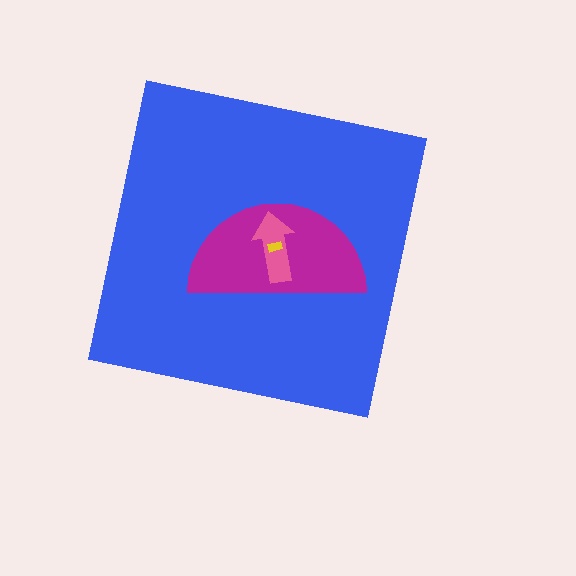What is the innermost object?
The yellow rectangle.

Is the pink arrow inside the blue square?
Yes.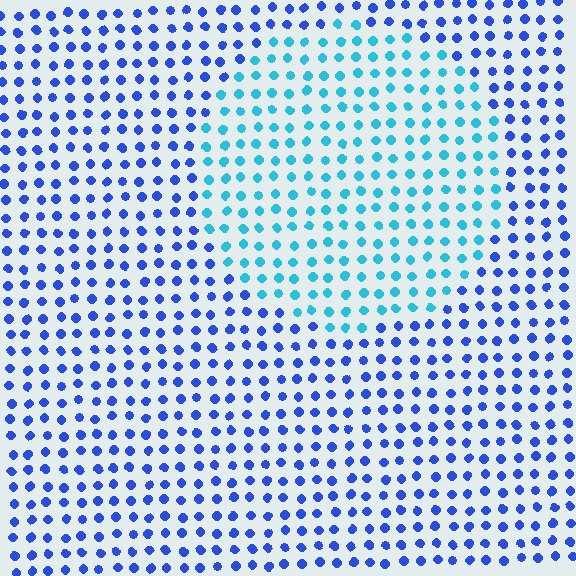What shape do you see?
I see a circle.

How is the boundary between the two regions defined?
The boundary is defined purely by a slight shift in hue (about 40 degrees). Spacing, size, and orientation are identical on both sides.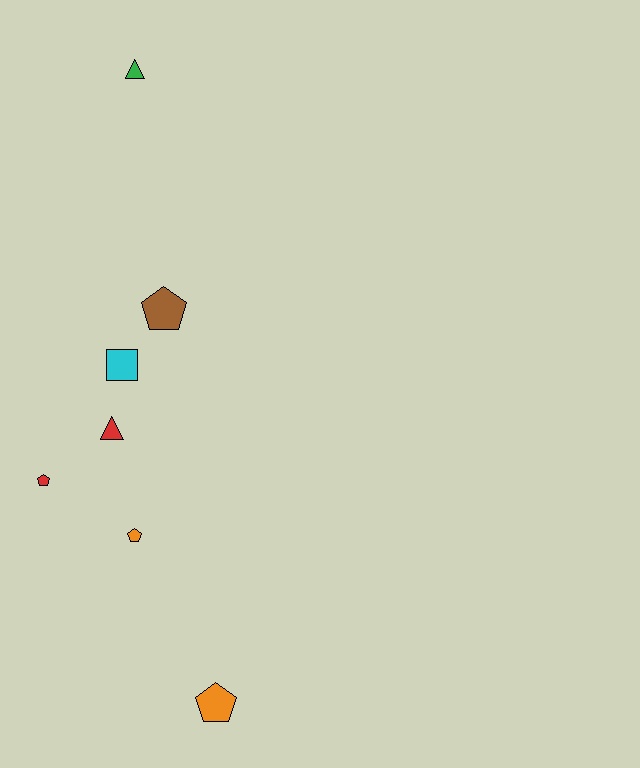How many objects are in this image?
There are 7 objects.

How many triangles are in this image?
There are 2 triangles.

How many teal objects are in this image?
There are no teal objects.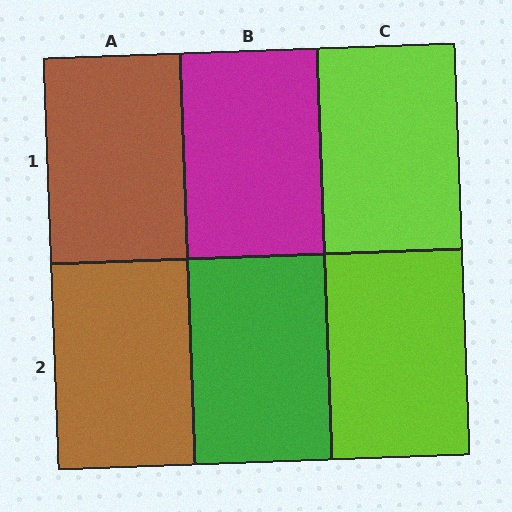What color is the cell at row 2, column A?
Brown.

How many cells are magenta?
1 cell is magenta.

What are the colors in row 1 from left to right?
Brown, magenta, lime.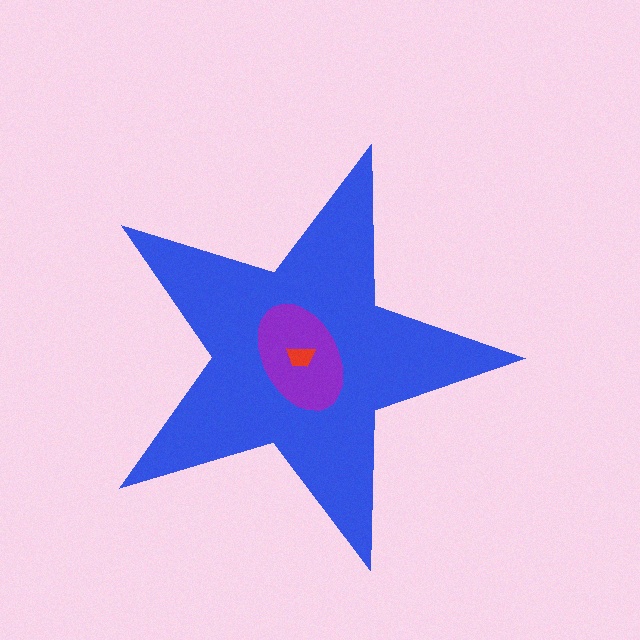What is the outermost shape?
The blue star.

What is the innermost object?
The red trapezoid.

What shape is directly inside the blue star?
The purple ellipse.